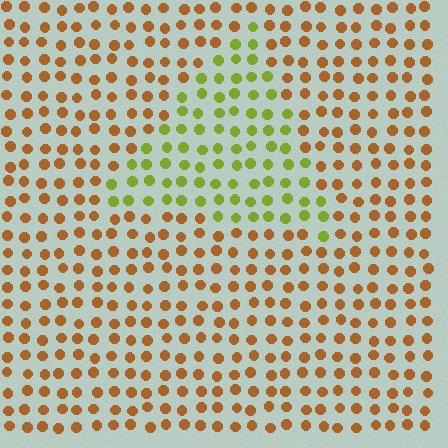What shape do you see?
I see a triangle.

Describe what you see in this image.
The image is filled with small brown elements in a uniform arrangement. A triangle-shaped region is visible where the elements are tinted to a slightly different hue, forming a subtle color boundary.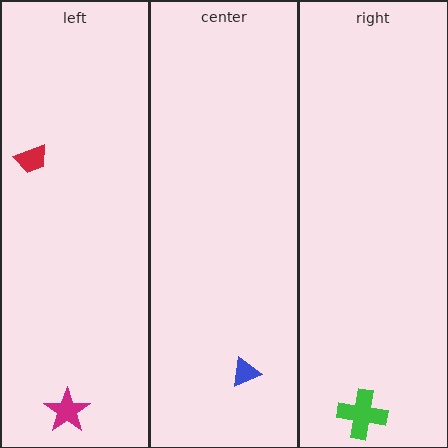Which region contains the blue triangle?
The center region.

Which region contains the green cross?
The right region.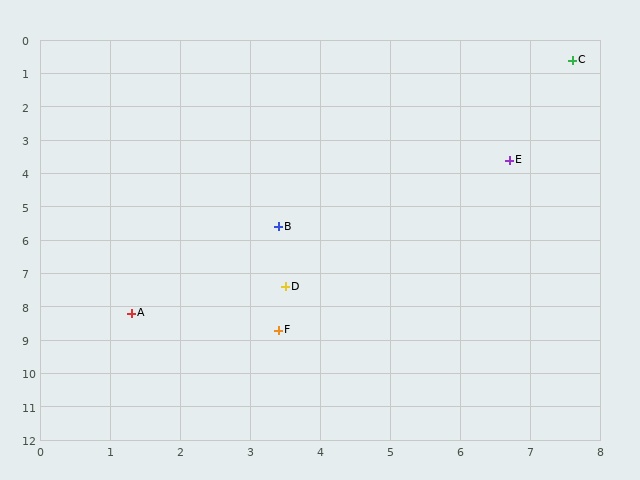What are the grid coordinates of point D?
Point D is at approximately (3.5, 7.4).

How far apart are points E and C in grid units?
Points E and C are about 3.1 grid units apart.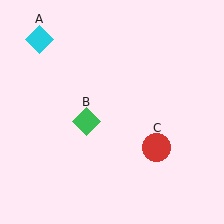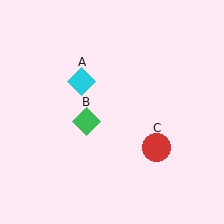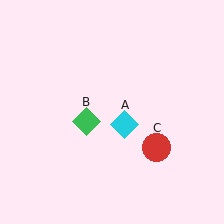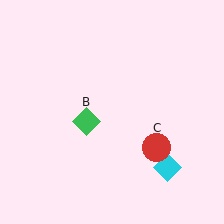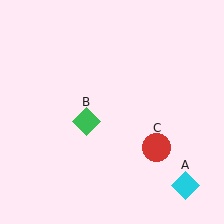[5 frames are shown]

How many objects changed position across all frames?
1 object changed position: cyan diamond (object A).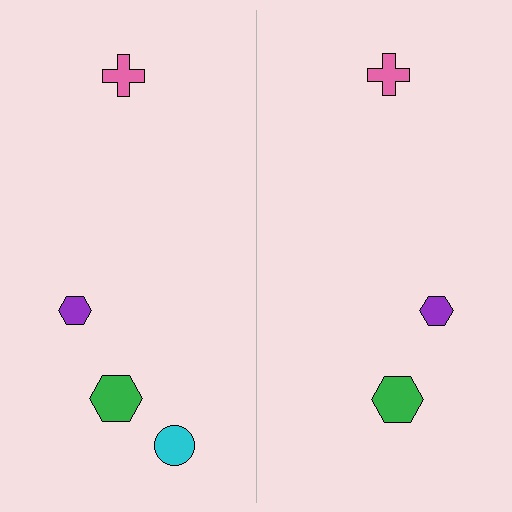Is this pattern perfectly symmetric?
No, the pattern is not perfectly symmetric. A cyan circle is missing from the right side.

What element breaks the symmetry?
A cyan circle is missing from the right side.